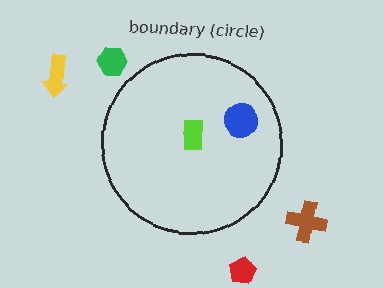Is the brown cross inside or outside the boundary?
Outside.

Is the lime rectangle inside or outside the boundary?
Inside.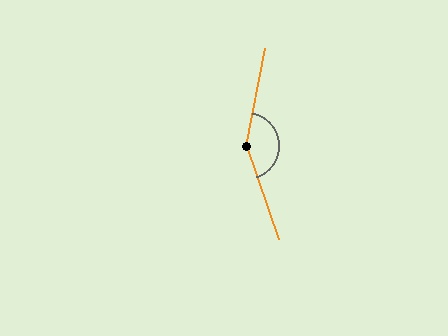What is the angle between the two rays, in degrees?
Approximately 150 degrees.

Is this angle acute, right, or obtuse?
It is obtuse.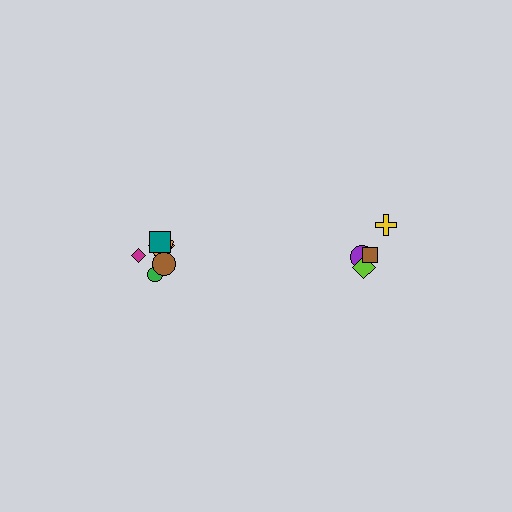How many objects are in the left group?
There are 6 objects.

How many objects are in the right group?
There are 4 objects.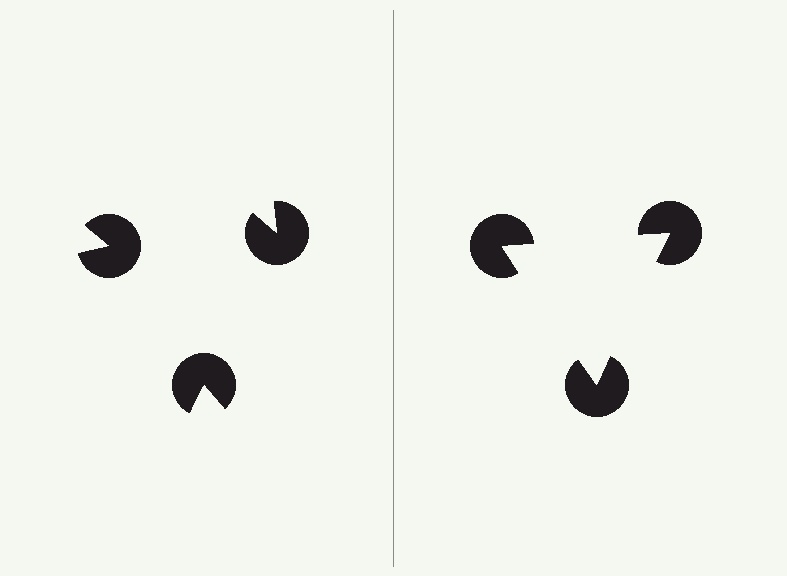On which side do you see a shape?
An illusory triangle appears on the right side. On the left side the wedge cuts are rotated, so no coherent shape forms.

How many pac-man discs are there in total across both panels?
6 — 3 on each side.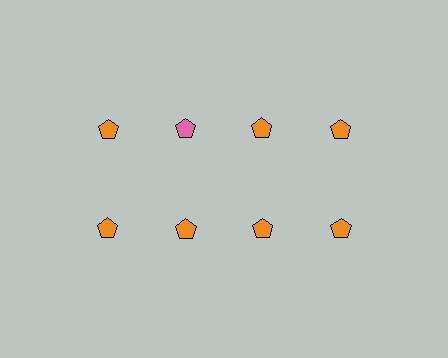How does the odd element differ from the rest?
It has a different color: pink instead of orange.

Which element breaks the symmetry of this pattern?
The pink pentagon in the top row, second from left column breaks the symmetry. All other shapes are orange pentagons.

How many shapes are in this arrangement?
There are 8 shapes arranged in a grid pattern.